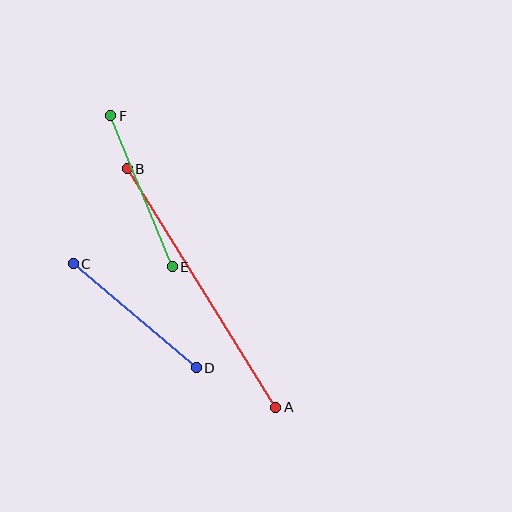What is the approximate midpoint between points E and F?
The midpoint is at approximately (141, 191) pixels.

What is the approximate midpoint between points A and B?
The midpoint is at approximately (201, 288) pixels.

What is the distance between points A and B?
The distance is approximately 281 pixels.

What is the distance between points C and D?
The distance is approximately 161 pixels.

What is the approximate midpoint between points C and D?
The midpoint is at approximately (135, 316) pixels.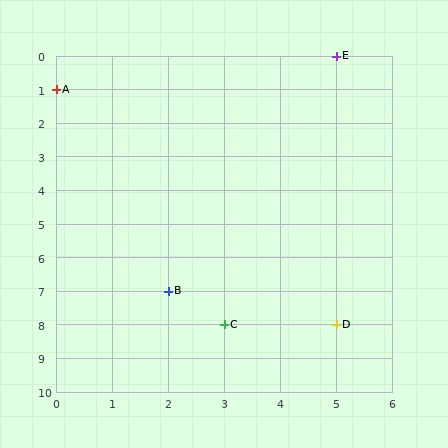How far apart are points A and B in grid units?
Points A and B are 2 columns and 6 rows apart (about 6.3 grid units diagonally).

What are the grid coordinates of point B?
Point B is at grid coordinates (2, 7).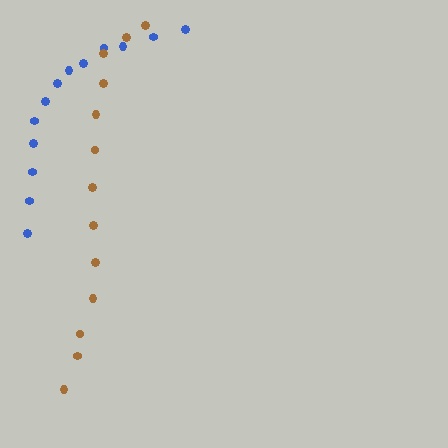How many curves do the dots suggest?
There are 2 distinct paths.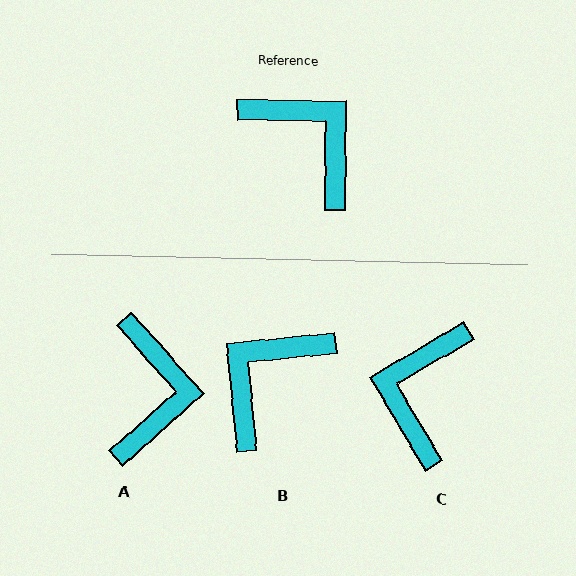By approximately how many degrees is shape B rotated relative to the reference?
Approximately 96 degrees counter-clockwise.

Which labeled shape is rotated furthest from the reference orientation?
C, about 122 degrees away.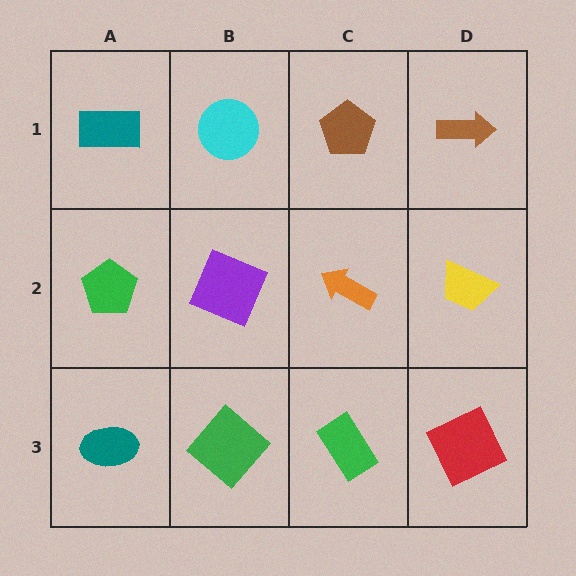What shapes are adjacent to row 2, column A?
A teal rectangle (row 1, column A), a teal ellipse (row 3, column A), a purple square (row 2, column B).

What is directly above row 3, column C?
An orange arrow.